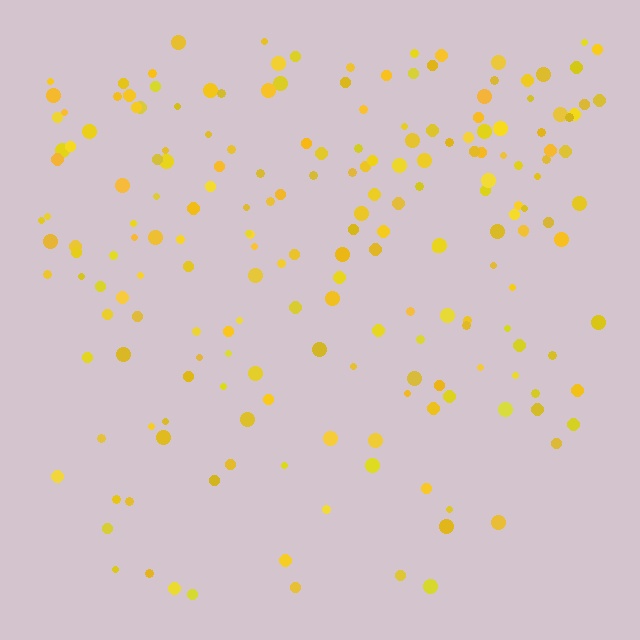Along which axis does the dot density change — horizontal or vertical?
Vertical.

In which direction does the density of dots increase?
From bottom to top, with the top side densest.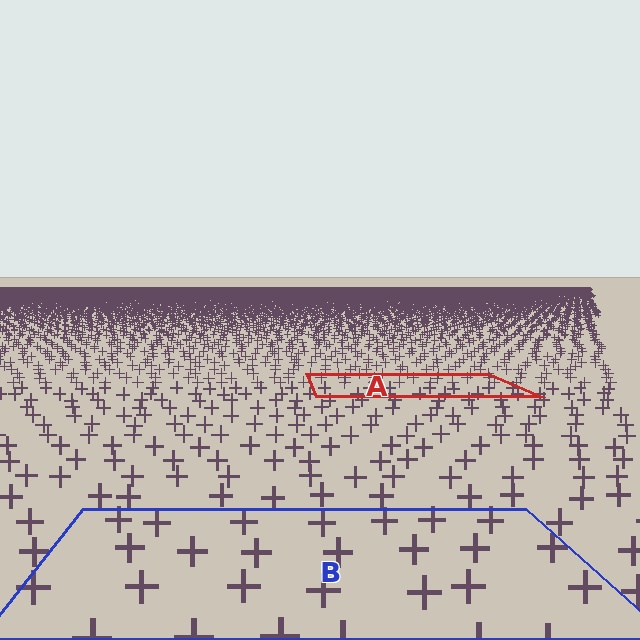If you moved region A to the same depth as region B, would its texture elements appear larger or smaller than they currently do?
They would appear larger. At a closer depth, the same texture elements are projected at a bigger on-screen size.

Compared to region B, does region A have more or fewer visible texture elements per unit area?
Region A has more texture elements per unit area — they are packed more densely because it is farther away.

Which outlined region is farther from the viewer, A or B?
Region A is farther from the viewer — the texture elements inside it appear smaller and more densely packed.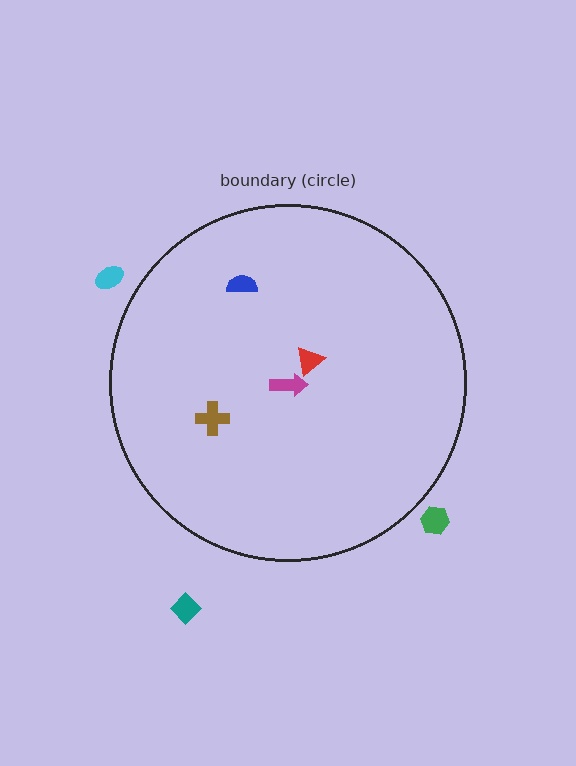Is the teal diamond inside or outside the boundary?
Outside.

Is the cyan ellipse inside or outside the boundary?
Outside.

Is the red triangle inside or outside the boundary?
Inside.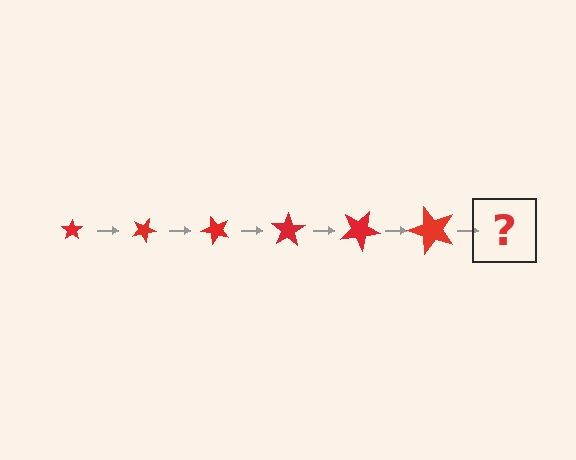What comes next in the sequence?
The next element should be a star, larger than the previous one and rotated 150 degrees from the start.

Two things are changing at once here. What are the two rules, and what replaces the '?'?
The two rules are that the star grows larger each step and it rotates 25 degrees each step. The '?' should be a star, larger than the previous one and rotated 150 degrees from the start.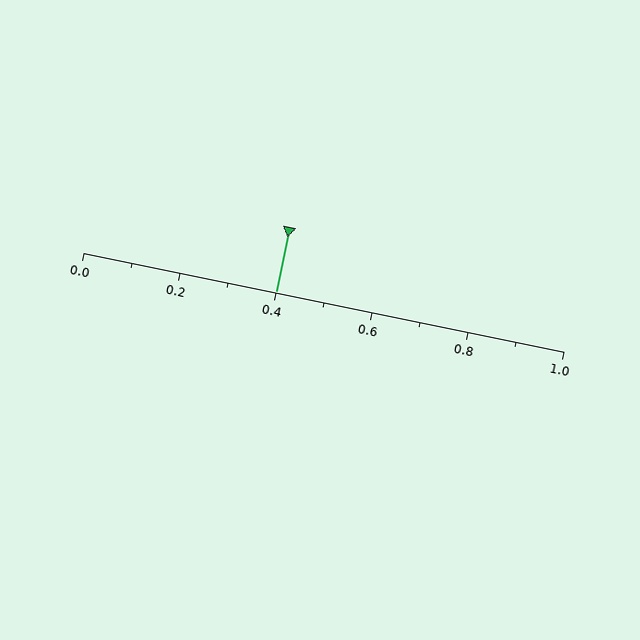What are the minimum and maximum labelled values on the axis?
The axis runs from 0.0 to 1.0.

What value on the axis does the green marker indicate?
The marker indicates approximately 0.4.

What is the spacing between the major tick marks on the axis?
The major ticks are spaced 0.2 apart.